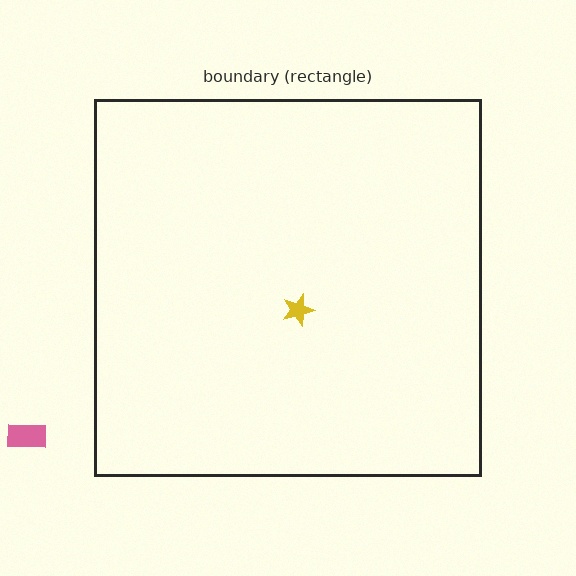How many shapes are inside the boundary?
1 inside, 1 outside.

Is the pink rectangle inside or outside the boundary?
Outside.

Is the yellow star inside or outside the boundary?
Inside.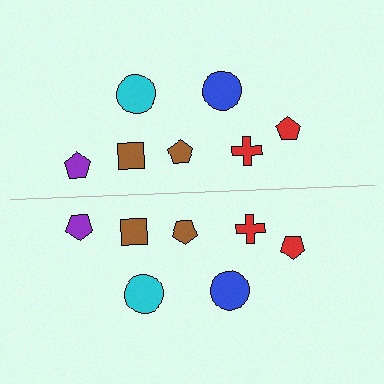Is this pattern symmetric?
Yes, this pattern has bilateral (reflection) symmetry.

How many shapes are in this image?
There are 14 shapes in this image.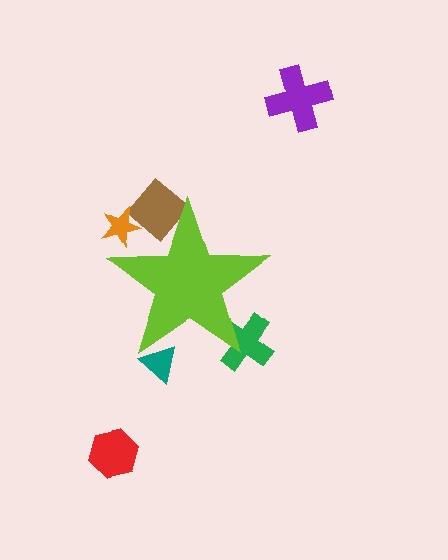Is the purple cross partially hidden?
No, the purple cross is fully visible.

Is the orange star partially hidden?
Yes, the orange star is partially hidden behind the lime star.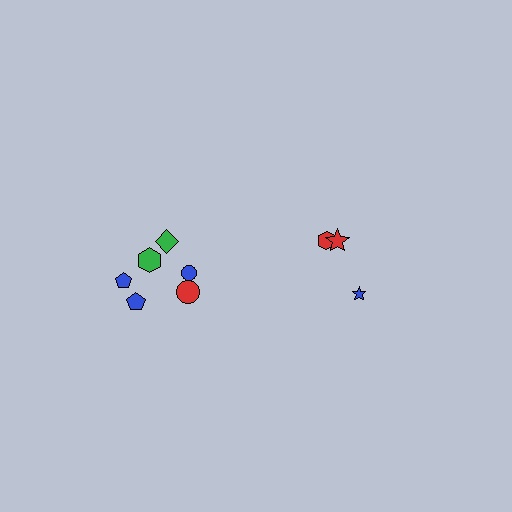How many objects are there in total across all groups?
There are 9 objects.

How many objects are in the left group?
There are 6 objects.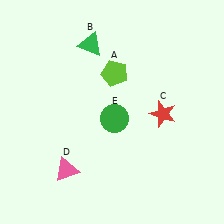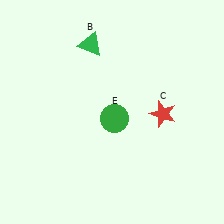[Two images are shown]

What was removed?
The lime pentagon (A), the pink triangle (D) were removed in Image 2.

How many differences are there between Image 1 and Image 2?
There are 2 differences between the two images.